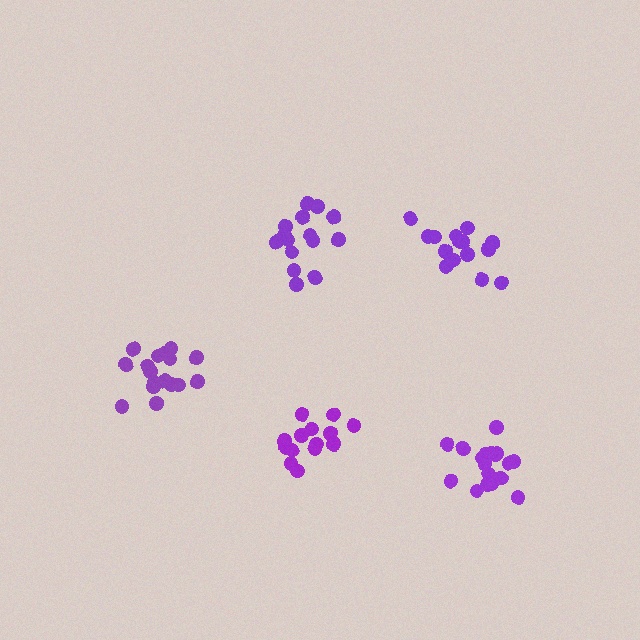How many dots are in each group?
Group 1: 14 dots, Group 2: 15 dots, Group 3: 17 dots, Group 4: 15 dots, Group 5: 18 dots (79 total).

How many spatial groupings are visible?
There are 5 spatial groupings.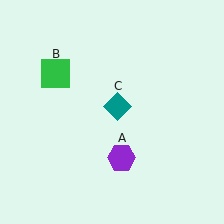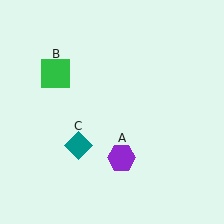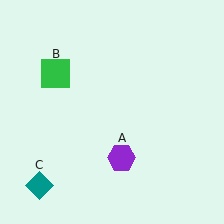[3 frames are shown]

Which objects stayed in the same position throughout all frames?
Purple hexagon (object A) and green square (object B) remained stationary.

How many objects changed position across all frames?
1 object changed position: teal diamond (object C).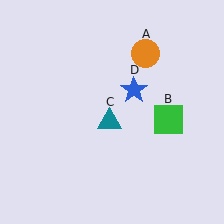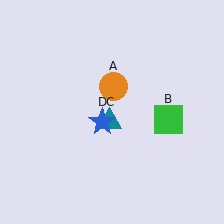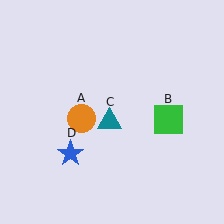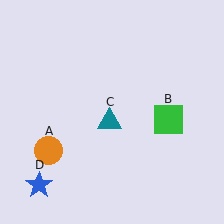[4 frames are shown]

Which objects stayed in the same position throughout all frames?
Green square (object B) and teal triangle (object C) remained stationary.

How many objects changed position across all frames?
2 objects changed position: orange circle (object A), blue star (object D).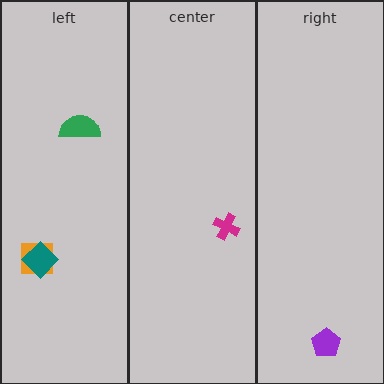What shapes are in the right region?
The purple pentagon.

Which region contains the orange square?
The left region.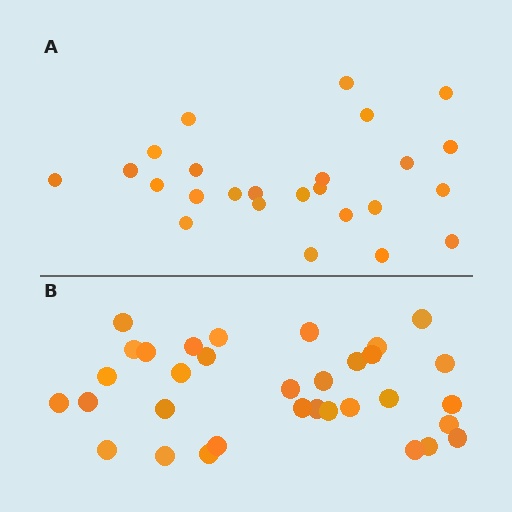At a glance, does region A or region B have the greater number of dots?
Region B (the bottom region) has more dots.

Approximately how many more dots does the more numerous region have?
Region B has roughly 8 or so more dots than region A.